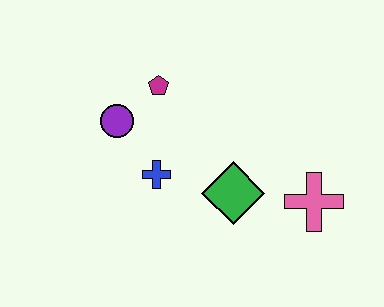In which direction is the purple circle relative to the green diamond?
The purple circle is to the left of the green diamond.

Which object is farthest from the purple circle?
The pink cross is farthest from the purple circle.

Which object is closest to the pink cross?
The green diamond is closest to the pink cross.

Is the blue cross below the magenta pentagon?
Yes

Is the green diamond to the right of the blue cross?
Yes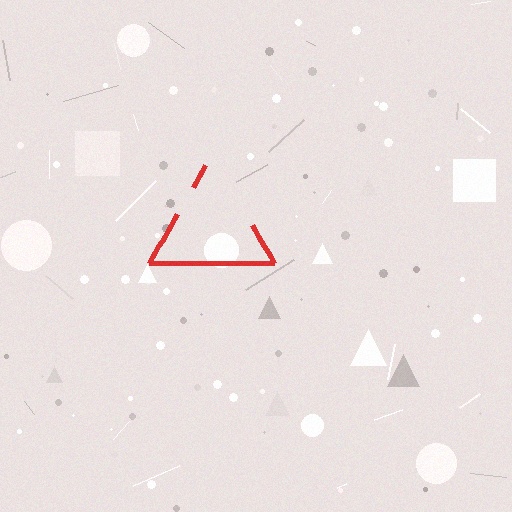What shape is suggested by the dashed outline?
The dashed outline suggests a triangle.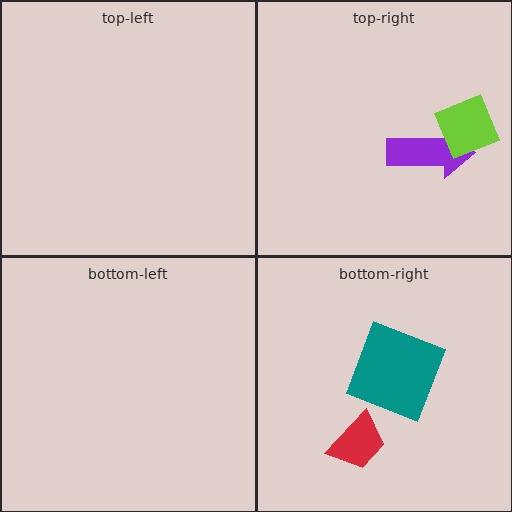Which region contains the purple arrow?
The top-right region.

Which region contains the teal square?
The bottom-right region.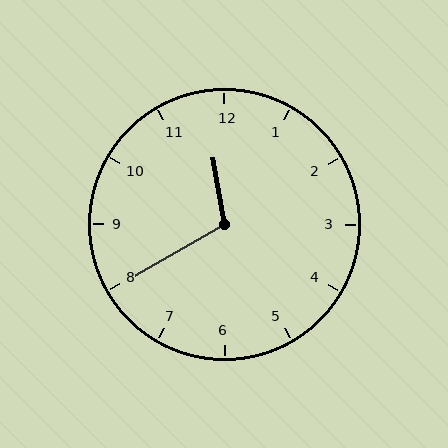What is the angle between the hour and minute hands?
Approximately 110 degrees.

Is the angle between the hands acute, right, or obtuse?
It is obtuse.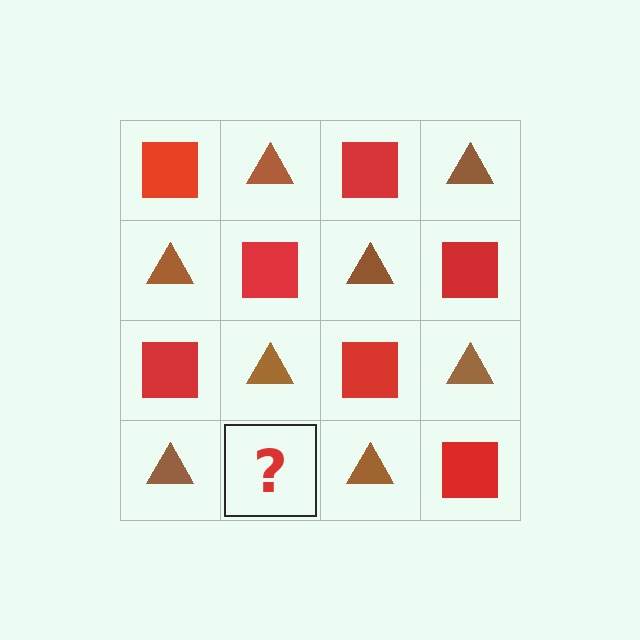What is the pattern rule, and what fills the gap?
The rule is that it alternates red square and brown triangle in a checkerboard pattern. The gap should be filled with a red square.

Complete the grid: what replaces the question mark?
The question mark should be replaced with a red square.